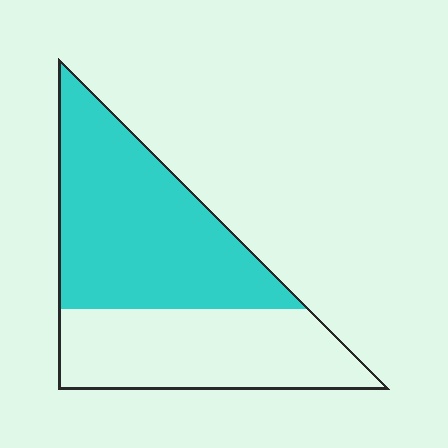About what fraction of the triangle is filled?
About three fifths (3/5).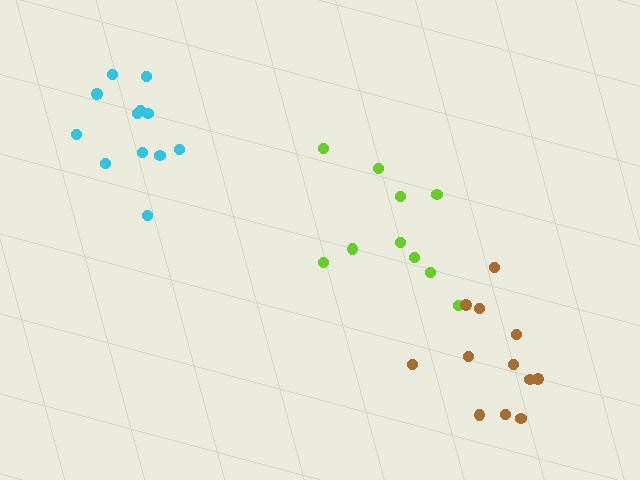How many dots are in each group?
Group 1: 10 dots, Group 2: 12 dots, Group 3: 12 dots (34 total).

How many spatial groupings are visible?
There are 3 spatial groupings.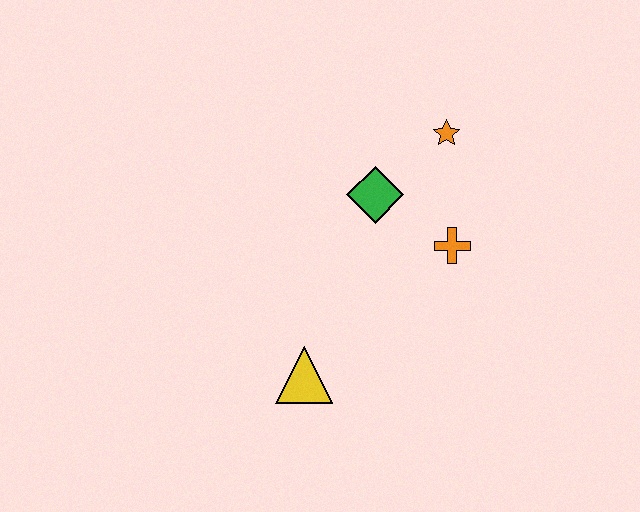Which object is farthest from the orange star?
The yellow triangle is farthest from the orange star.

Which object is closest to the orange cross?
The green diamond is closest to the orange cross.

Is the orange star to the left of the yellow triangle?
No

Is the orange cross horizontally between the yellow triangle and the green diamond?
No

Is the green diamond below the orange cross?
No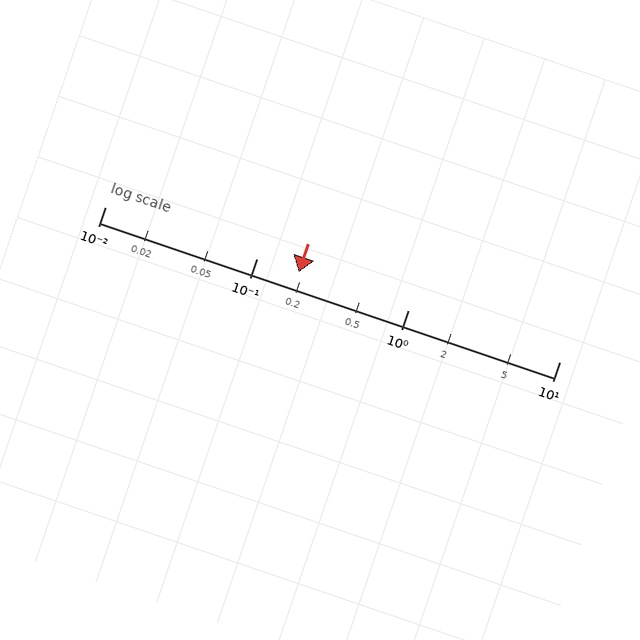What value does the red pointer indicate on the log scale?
The pointer indicates approximately 0.19.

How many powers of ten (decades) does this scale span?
The scale spans 3 decades, from 0.01 to 10.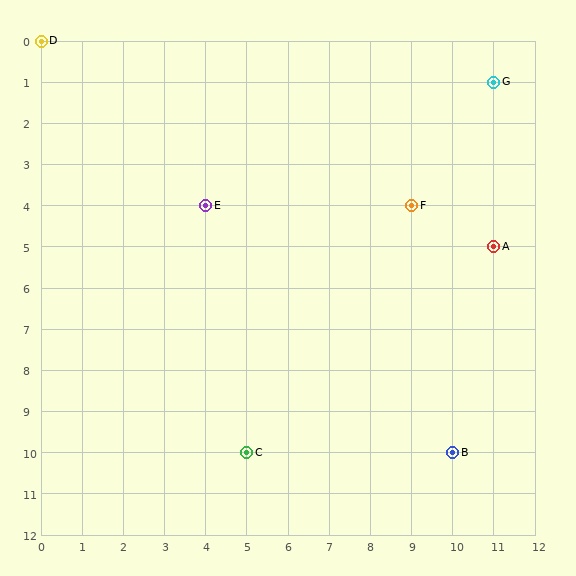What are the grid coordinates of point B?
Point B is at grid coordinates (10, 10).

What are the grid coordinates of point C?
Point C is at grid coordinates (5, 10).